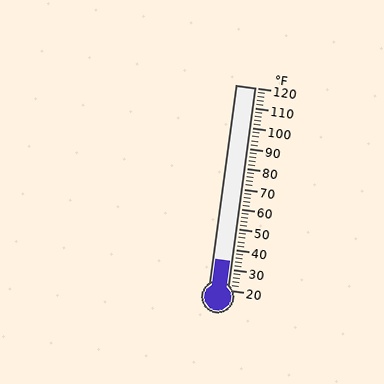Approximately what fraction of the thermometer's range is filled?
The thermometer is filled to approximately 15% of its range.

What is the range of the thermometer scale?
The thermometer scale ranges from 20°F to 120°F.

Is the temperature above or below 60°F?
The temperature is below 60°F.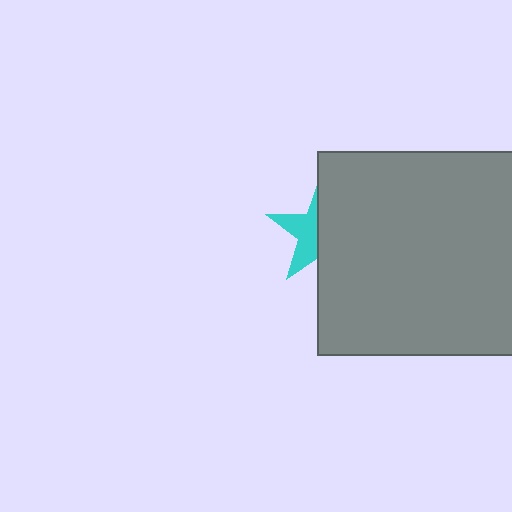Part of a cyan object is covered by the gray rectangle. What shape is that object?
It is a star.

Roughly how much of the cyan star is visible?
A small part of it is visible (roughly 43%).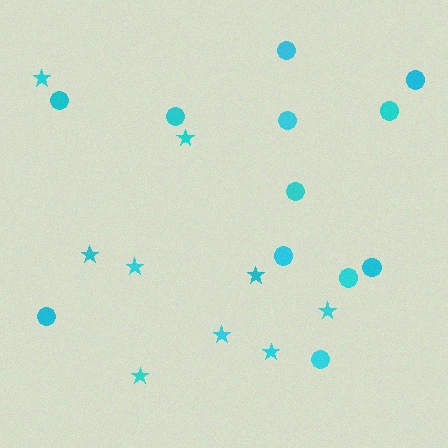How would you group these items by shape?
There are 2 groups: one group of stars (9) and one group of circles (12).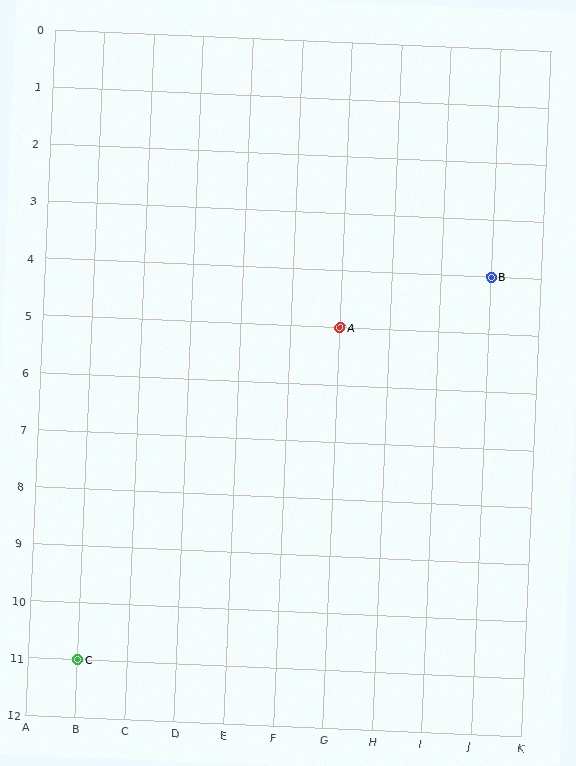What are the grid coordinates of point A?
Point A is at grid coordinates (G, 5).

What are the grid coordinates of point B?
Point B is at grid coordinates (J, 4).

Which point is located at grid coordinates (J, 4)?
Point B is at (J, 4).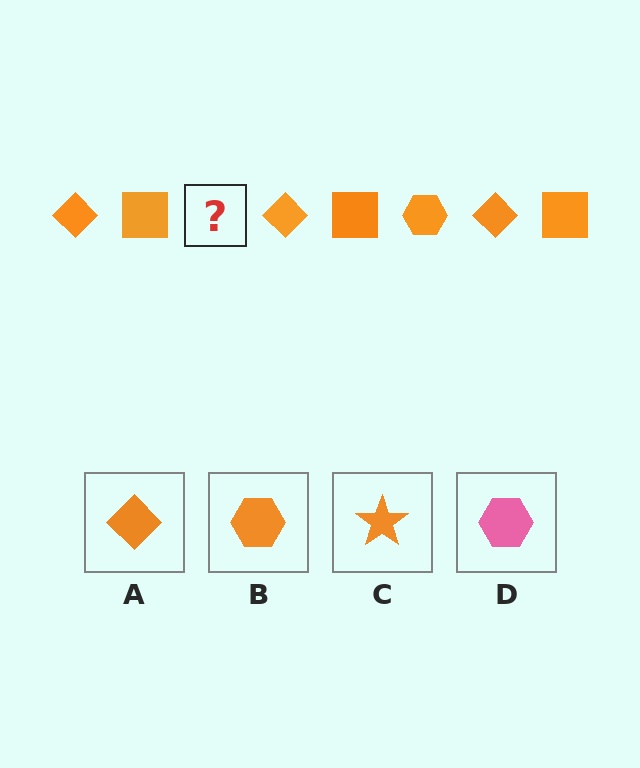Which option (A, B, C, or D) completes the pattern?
B.